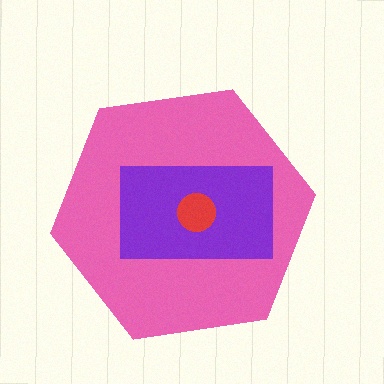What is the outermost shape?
The pink hexagon.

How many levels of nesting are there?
3.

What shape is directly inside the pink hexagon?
The purple rectangle.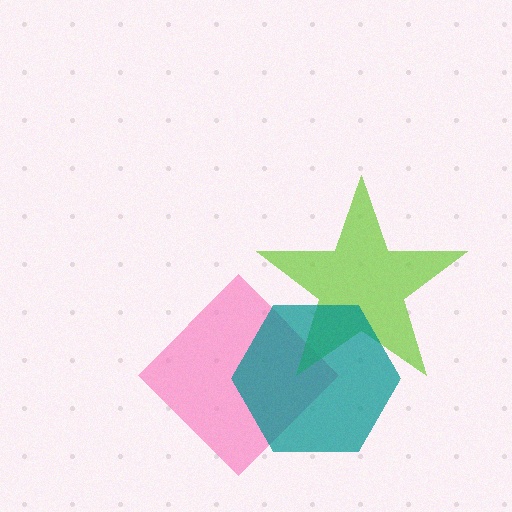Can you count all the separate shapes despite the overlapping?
Yes, there are 3 separate shapes.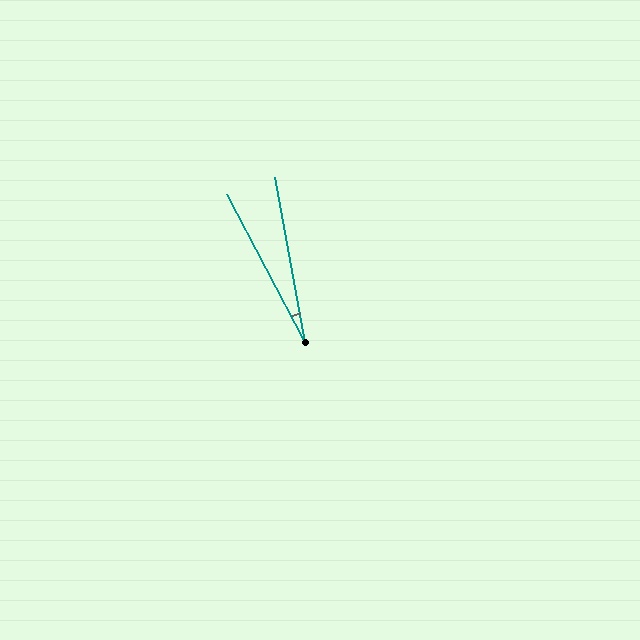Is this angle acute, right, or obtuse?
It is acute.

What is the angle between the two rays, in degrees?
Approximately 17 degrees.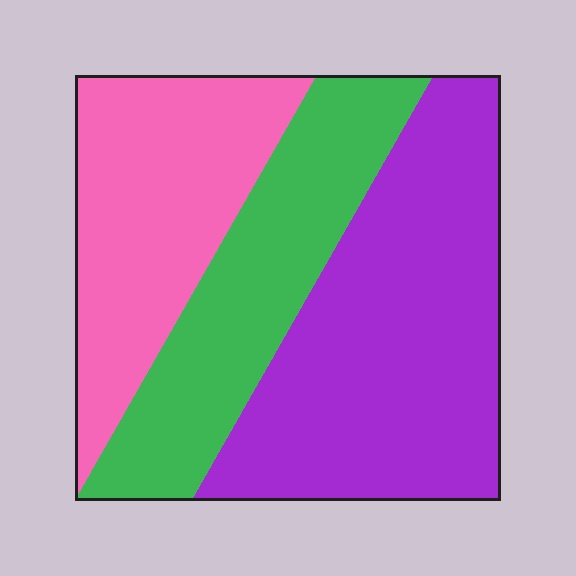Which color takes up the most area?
Purple, at roughly 45%.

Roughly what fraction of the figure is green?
Green takes up about one quarter (1/4) of the figure.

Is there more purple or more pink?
Purple.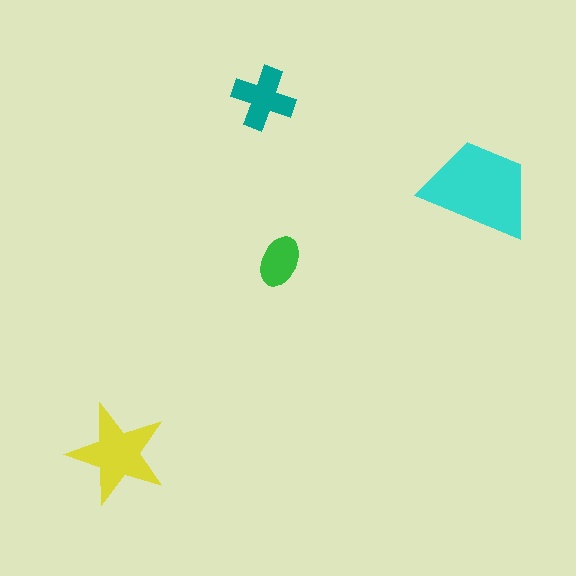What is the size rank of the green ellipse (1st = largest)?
4th.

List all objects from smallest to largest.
The green ellipse, the teal cross, the yellow star, the cyan trapezoid.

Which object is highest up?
The teal cross is topmost.